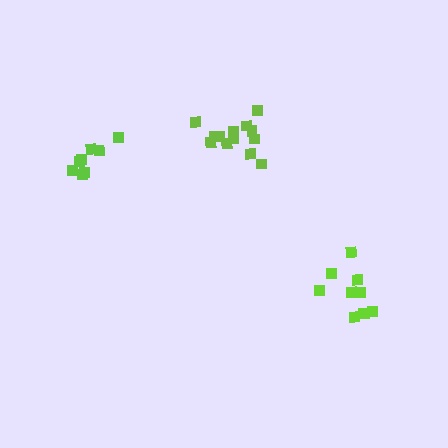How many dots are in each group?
Group 1: 8 dots, Group 2: 10 dots, Group 3: 13 dots (31 total).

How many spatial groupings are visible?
There are 3 spatial groupings.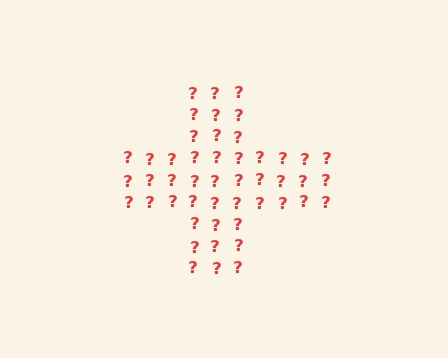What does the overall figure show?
The overall figure shows a cross.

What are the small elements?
The small elements are question marks.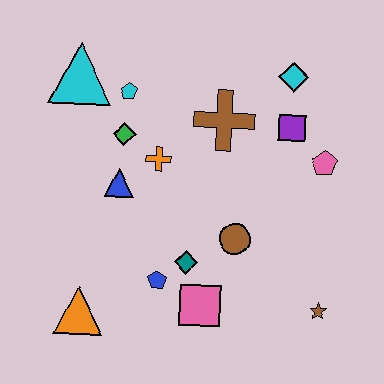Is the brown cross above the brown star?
Yes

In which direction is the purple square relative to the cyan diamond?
The purple square is below the cyan diamond.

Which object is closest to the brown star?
The brown circle is closest to the brown star.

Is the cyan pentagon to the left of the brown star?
Yes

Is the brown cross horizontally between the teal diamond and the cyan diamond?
Yes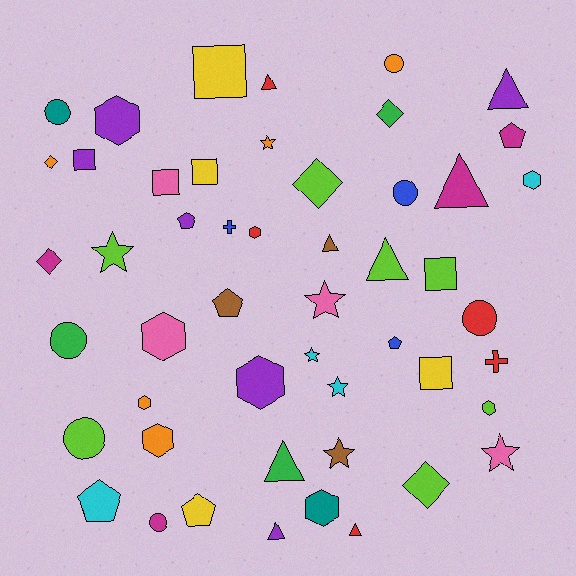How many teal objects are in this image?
There are 2 teal objects.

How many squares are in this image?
There are 6 squares.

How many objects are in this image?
There are 50 objects.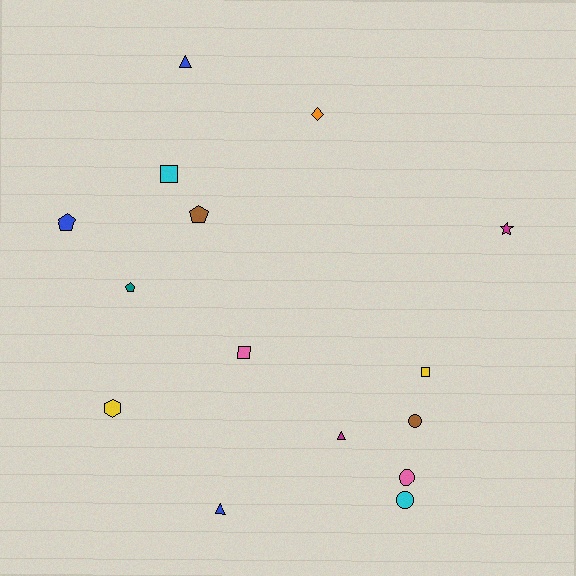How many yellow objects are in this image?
There are 2 yellow objects.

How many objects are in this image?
There are 15 objects.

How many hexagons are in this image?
There is 1 hexagon.